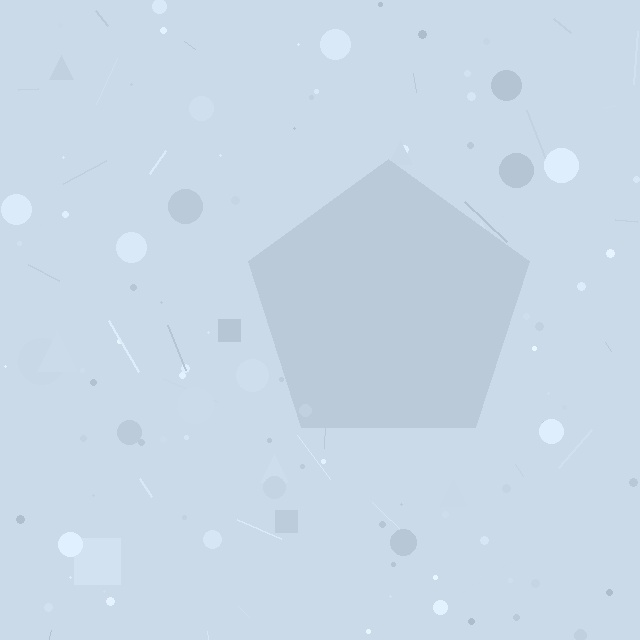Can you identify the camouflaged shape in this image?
The camouflaged shape is a pentagon.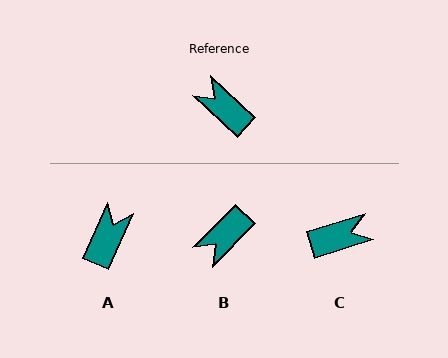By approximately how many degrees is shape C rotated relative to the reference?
Approximately 120 degrees clockwise.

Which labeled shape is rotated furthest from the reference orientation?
C, about 120 degrees away.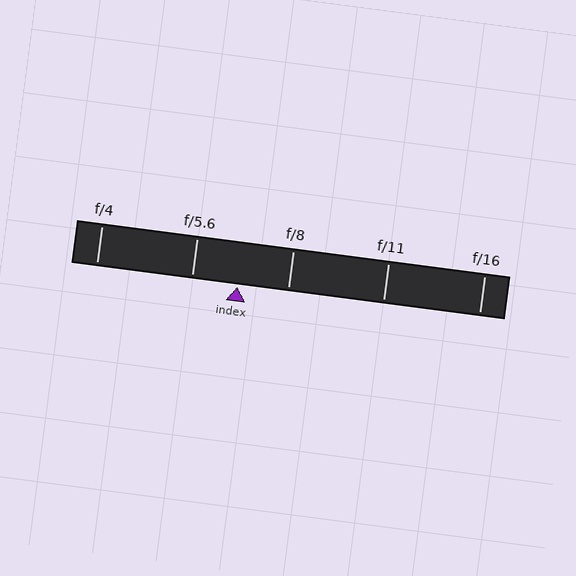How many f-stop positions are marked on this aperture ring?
There are 5 f-stop positions marked.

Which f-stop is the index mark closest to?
The index mark is closest to f/5.6.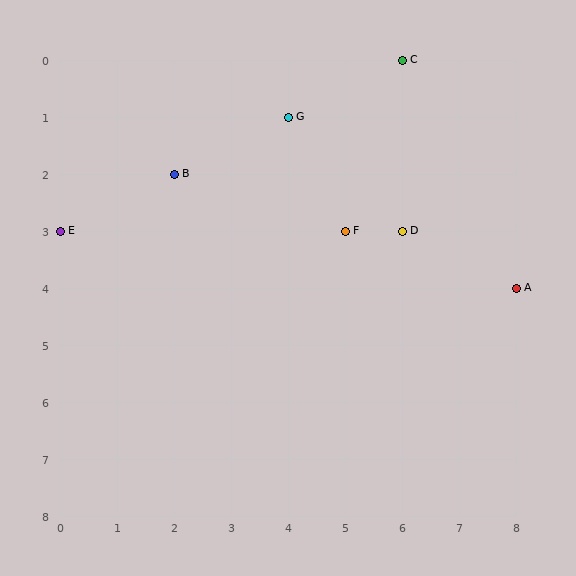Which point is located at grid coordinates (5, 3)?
Point F is at (5, 3).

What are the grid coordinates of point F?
Point F is at grid coordinates (5, 3).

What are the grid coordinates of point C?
Point C is at grid coordinates (6, 0).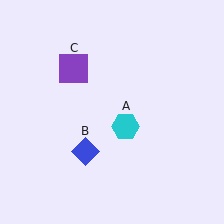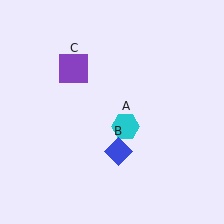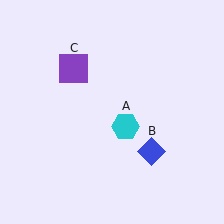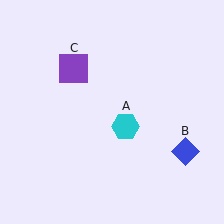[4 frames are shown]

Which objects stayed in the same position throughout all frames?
Cyan hexagon (object A) and purple square (object C) remained stationary.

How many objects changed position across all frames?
1 object changed position: blue diamond (object B).